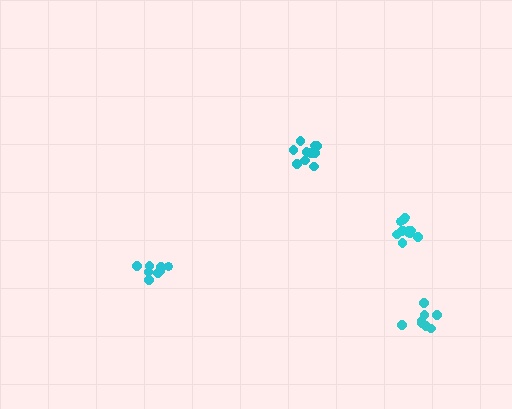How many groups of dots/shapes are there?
There are 4 groups.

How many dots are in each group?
Group 1: 8 dots, Group 2: 10 dots, Group 3: 8 dots, Group 4: 12 dots (38 total).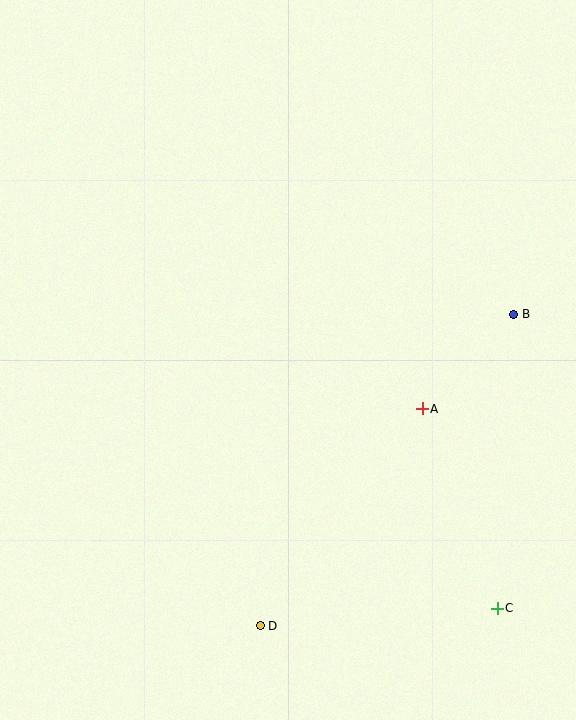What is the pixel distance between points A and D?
The distance between A and D is 271 pixels.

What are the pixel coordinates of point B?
Point B is at (514, 314).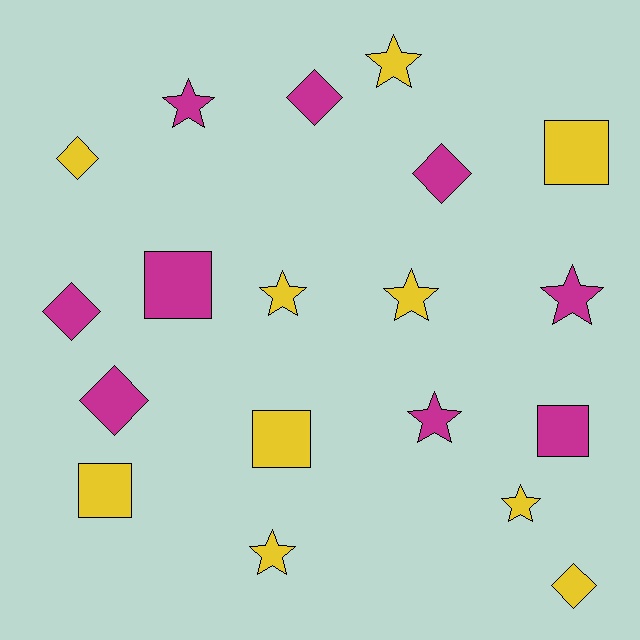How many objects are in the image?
There are 19 objects.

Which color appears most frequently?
Yellow, with 10 objects.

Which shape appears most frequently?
Star, with 8 objects.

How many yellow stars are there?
There are 5 yellow stars.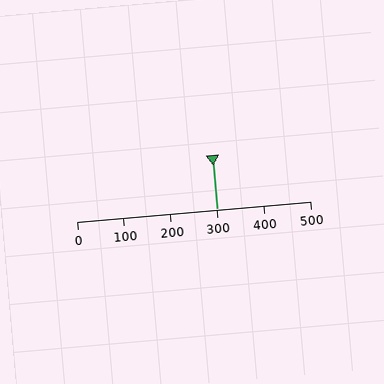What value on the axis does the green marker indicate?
The marker indicates approximately 300.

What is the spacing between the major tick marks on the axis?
The major ticks are spaced 100 apart.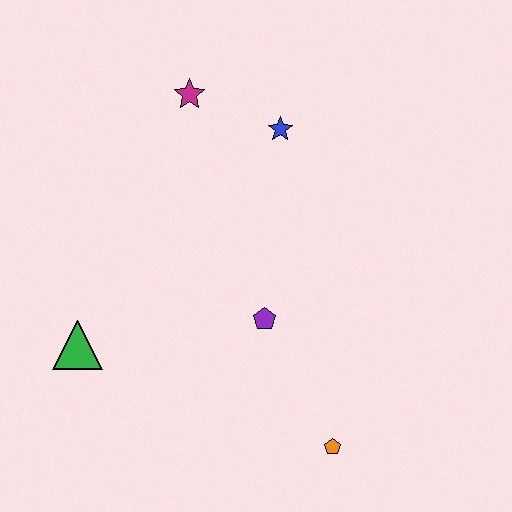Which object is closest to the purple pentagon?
The orange pentagon is closest to the purple pentagon.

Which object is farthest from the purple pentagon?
The magenta star is farthest from the purple pentagon.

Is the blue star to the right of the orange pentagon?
No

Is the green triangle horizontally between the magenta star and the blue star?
No